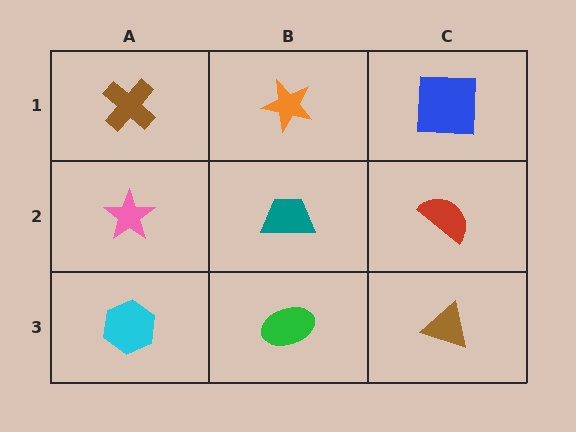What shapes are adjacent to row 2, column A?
A brown cross (row 1, column A), a cyan hexagon (row 3, column A), a teal trapezoid (row 2, column B).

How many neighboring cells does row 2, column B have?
4.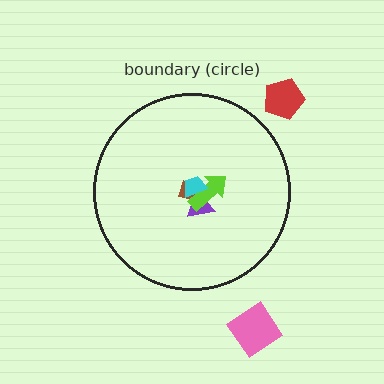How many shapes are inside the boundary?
4 inside, 2 outside.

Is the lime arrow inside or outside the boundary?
Inside.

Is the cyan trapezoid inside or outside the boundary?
Inside.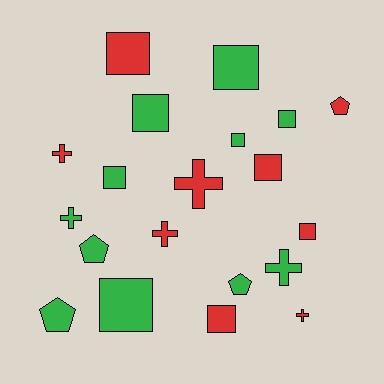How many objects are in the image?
There are 20 objects.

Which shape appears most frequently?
Square, with 10 objects.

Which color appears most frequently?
Green, with 11 objects.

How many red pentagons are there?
There is 1 red pentagon.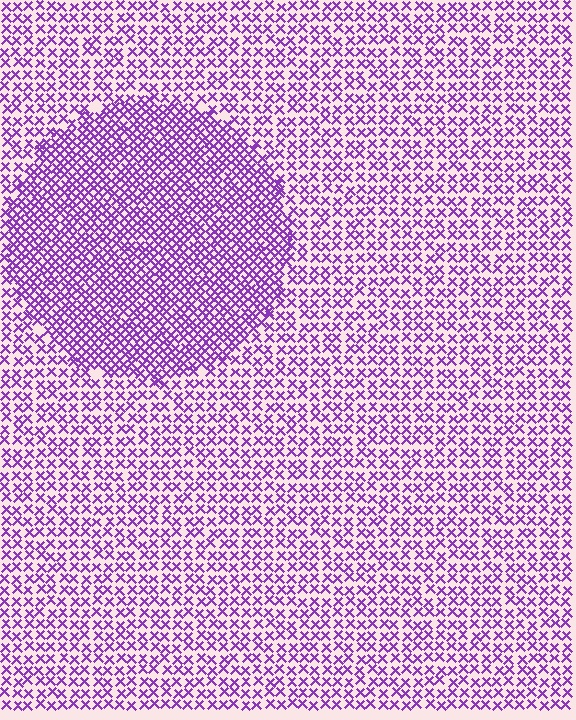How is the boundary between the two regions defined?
The boundary is defined by a change in element density (approximately 1.8x ratio). All elements are the same color, size, and shape.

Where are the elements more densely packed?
The elements are more densely packed inside the circle boundary.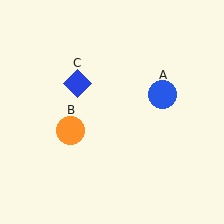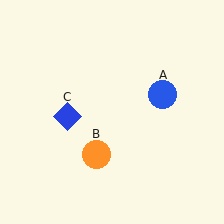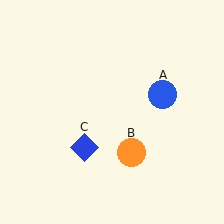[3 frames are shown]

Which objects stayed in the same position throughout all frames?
Blue circle (object A) remained stationary.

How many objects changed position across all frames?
2 objects changed position: orange circle (object B), blue diamond (object C).